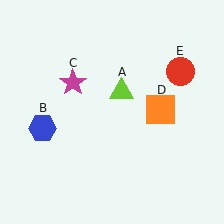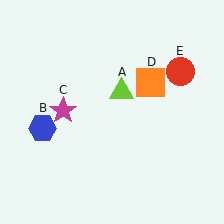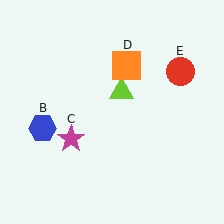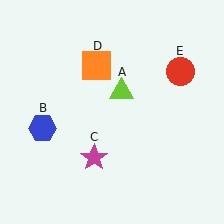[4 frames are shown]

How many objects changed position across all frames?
2 objects changed position: magenta star (object C), orange square (object D).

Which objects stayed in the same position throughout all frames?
Lime triangle (object A) and blue hexagon (object B) and red circle (object E) remained stationary.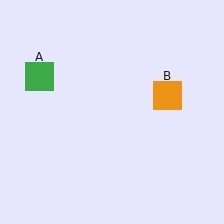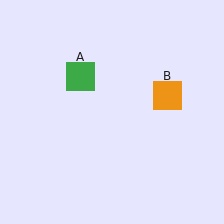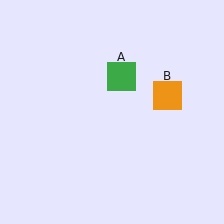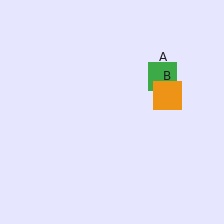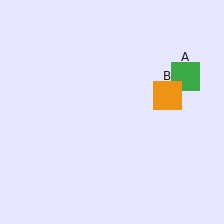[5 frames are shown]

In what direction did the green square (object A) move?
The green square (object A) moved right.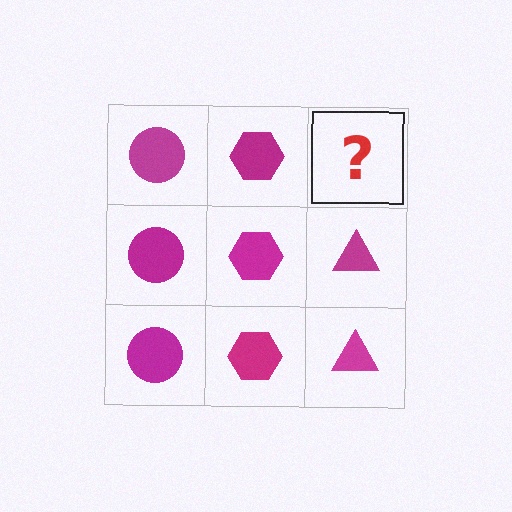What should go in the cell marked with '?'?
The missing cell should contain a magenta triangle.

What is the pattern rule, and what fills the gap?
The rule is that each column has a consistent shape. The gap should be filled with a magenta triangle.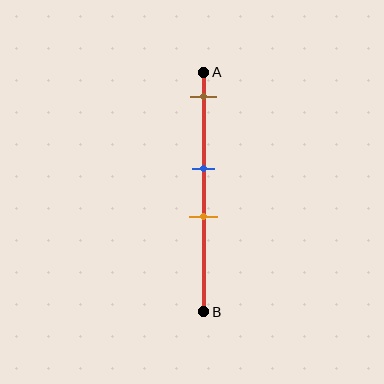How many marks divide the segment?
There are 3 marks dividing the segment.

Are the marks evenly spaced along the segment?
No, the marks are not evenly spaced.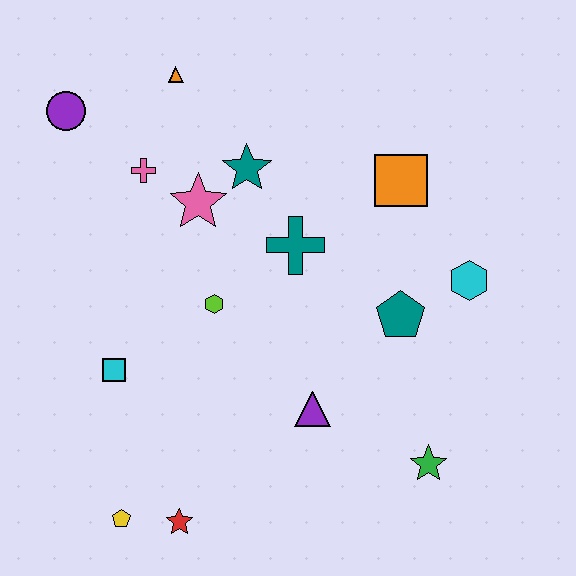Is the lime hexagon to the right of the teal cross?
No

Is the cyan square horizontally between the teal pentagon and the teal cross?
No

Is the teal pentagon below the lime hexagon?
Yes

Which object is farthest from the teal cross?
The yellow pentagon is farthest from the teal cross.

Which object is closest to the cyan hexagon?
The teal pentagon is closest to the cyan hexagon.